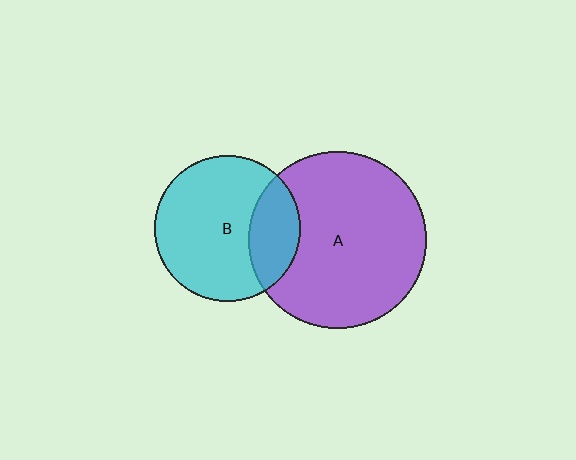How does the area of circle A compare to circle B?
Approximately 1.5 times.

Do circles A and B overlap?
Yes.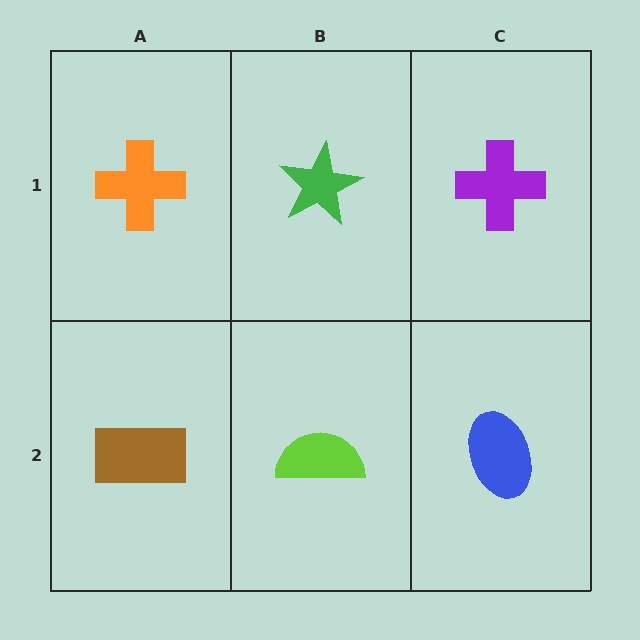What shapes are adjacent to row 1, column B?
A lime semicircle (row 2, column B), an orange cross (row 1, column A), a purple cross (row 1, column C).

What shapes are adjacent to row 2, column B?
A green star (row 1, column B), a brown rectangle (row 2, column A), a blue ellipse (row 2, column C).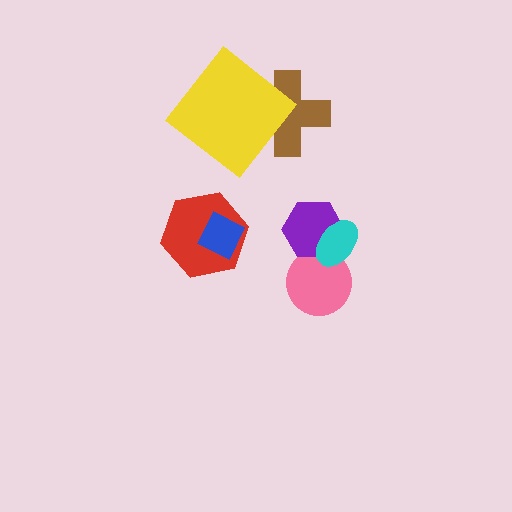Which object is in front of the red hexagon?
The blue diamond is in front of the red hexagon.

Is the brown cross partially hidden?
Yes, it is partially covered by another shape.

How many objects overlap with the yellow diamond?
1 object overlaps with the yellow diamond.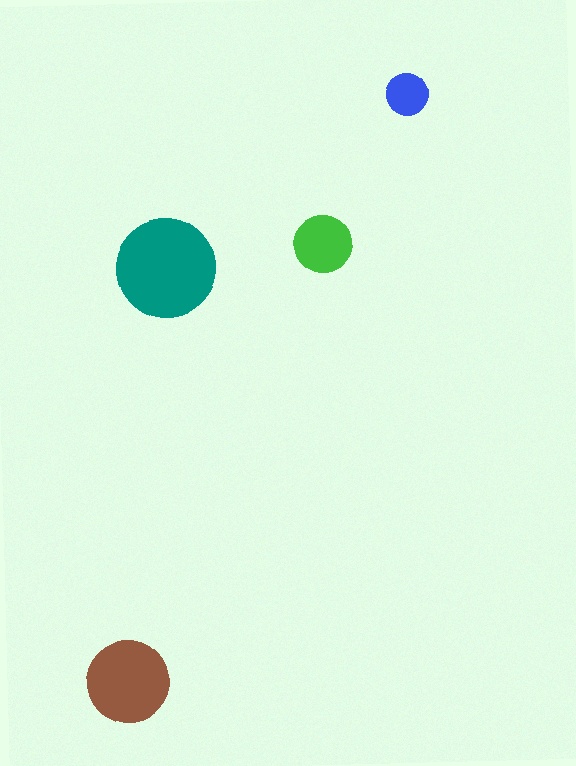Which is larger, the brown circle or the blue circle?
The brown one.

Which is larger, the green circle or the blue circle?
The green one.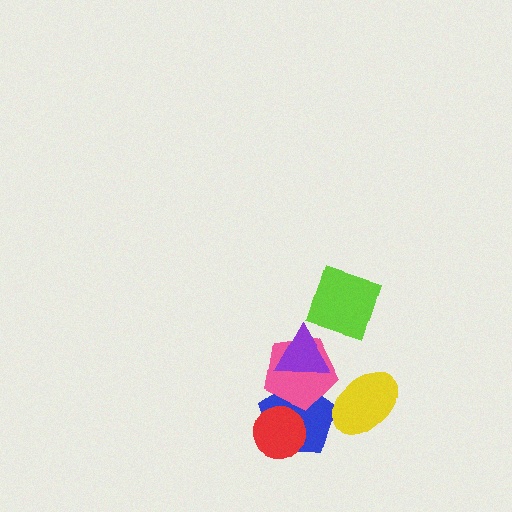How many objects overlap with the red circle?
1 object overlaps with the red circle.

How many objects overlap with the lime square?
0 objects overlap with the lime square.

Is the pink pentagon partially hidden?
Yes, it is partially covered by another shape.